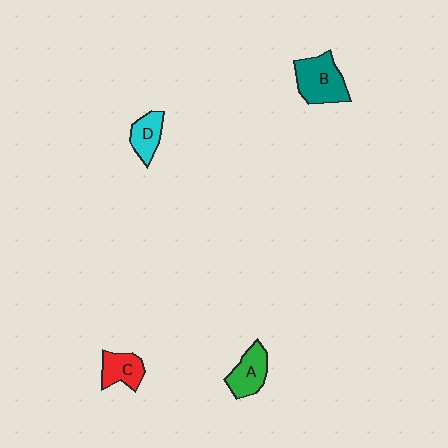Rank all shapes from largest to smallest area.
From largest to smallest: B (teal), A (green), C (red), D (cyan).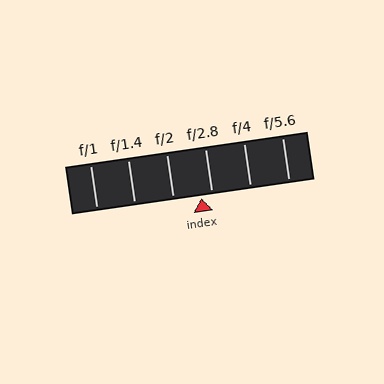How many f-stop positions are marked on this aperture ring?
There are 6 f-stop positions marked.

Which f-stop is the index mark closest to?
The index mark is closest to f/2.8.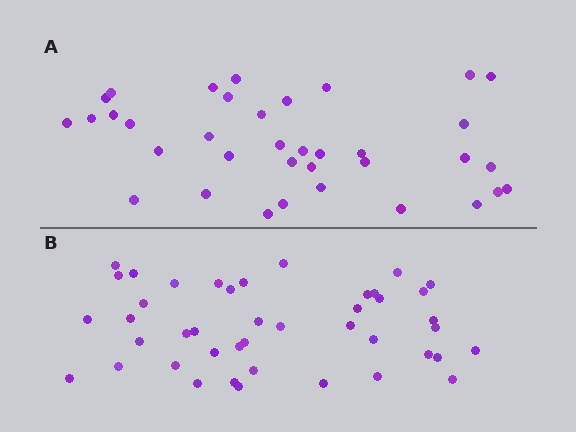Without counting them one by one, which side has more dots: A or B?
Region B (the bottom region) has more dots.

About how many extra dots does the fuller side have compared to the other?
Region B has roughly 8 or so more dots than region A.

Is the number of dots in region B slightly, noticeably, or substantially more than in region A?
Region B has only slightly more — the two regions are fairly close. The ratio is roughly 1.2 to 1.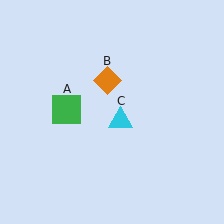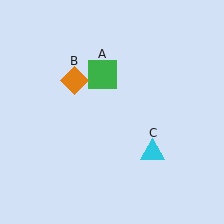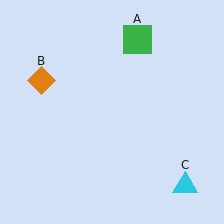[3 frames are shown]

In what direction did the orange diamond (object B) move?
The orange diamond (object B) moved left.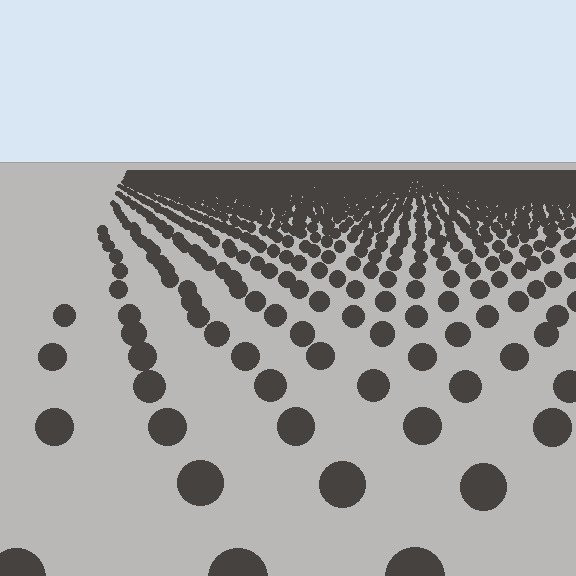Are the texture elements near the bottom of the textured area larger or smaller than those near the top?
Larger. Near the bottom, elements are closer to the viewer and appear at a bigger on-screen size.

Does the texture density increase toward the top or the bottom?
Density increases toward the top.